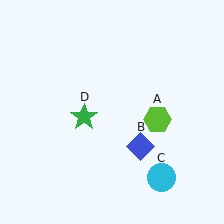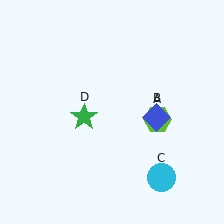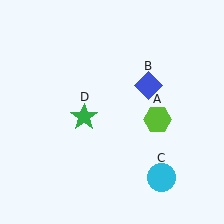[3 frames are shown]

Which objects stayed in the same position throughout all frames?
Lime hexagon (object A) and cyan circle (object C) and green star (object D) remained stationary.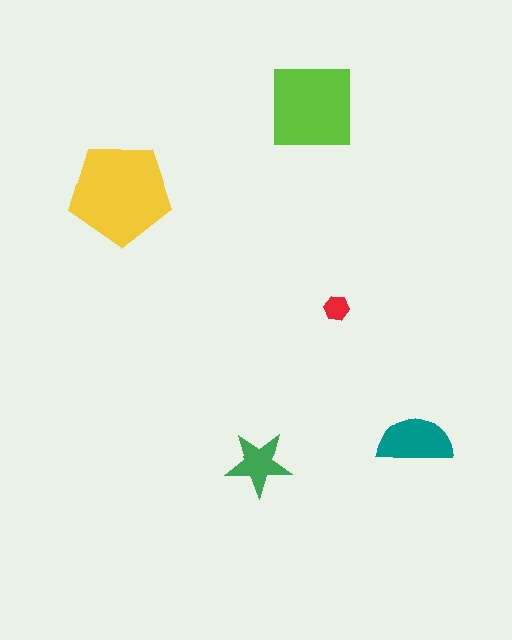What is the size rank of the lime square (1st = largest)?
2nd.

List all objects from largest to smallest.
The yellow pentagon, the lime square, the teal semicircle, the green star, the red hexagon.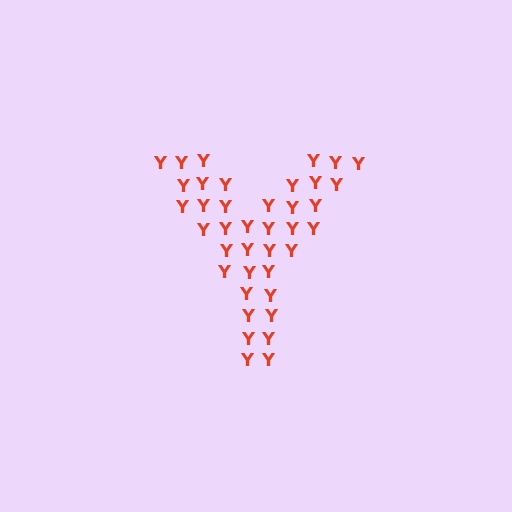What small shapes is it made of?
It is made of small letter Y's.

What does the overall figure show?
The overall figure shows the letter Y.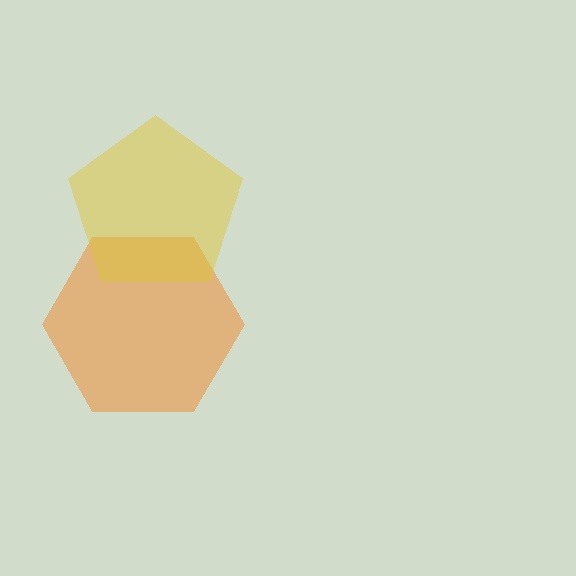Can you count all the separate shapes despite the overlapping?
Yes, there are 2 separate shapes.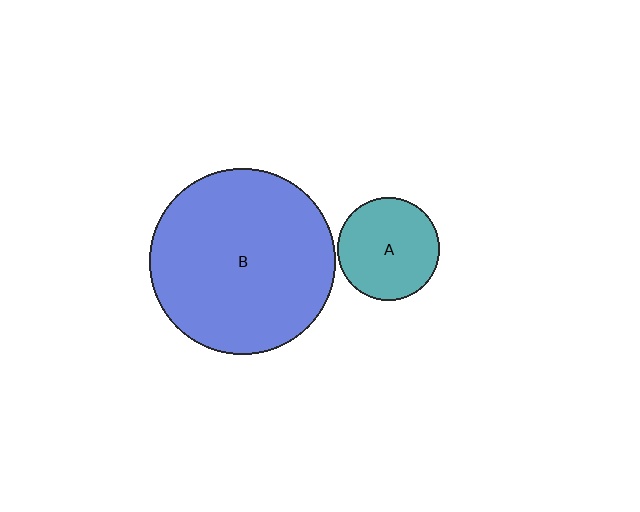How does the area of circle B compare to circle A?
Approximately 3.3 times.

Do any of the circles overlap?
No, none of the circles overlap.